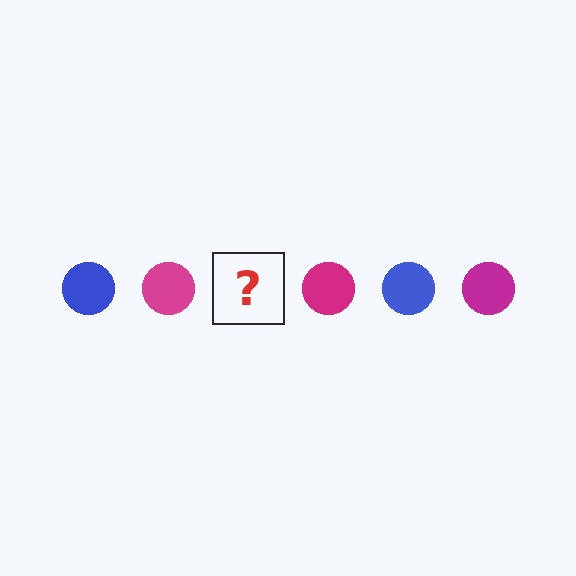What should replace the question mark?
The question mark should be replaced with a blue circle.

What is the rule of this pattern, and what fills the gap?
The rule is that the pattern cycles through blue, magenta circles. The gap should be filled with a blue circle.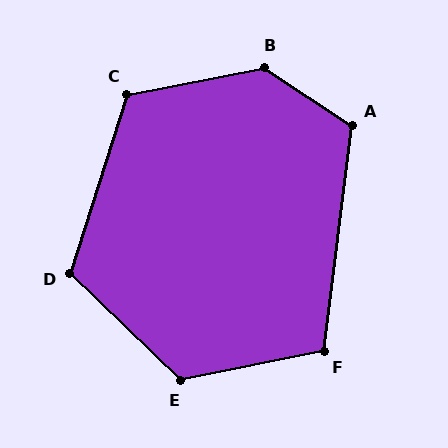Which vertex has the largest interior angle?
B, at approximately 135 degrees.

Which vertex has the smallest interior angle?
F, at approximately 109 degrees.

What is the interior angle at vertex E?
Approximately 125 degrees (obtuse).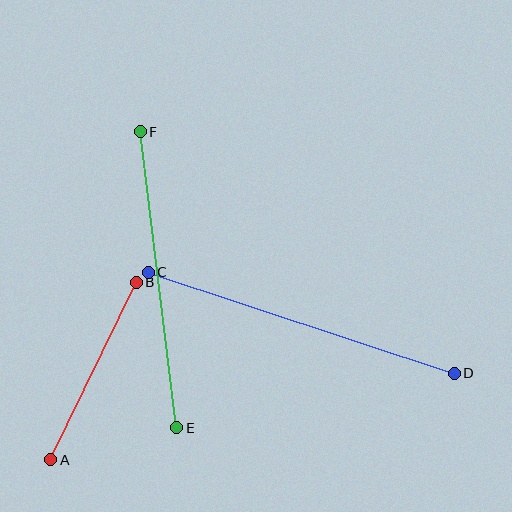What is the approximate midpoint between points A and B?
The midpoint is at approximately (94, 371) pixels.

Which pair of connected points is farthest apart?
Points C and D are farthest apart.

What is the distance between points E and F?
The distance is approximately 298 pixels.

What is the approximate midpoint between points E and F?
The midpoint is at approximately (158, 280) pixels.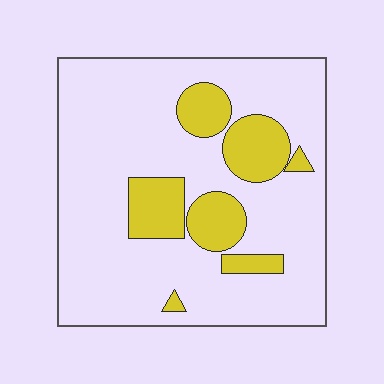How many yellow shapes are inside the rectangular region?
7.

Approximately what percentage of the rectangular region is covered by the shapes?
Approximately 20%.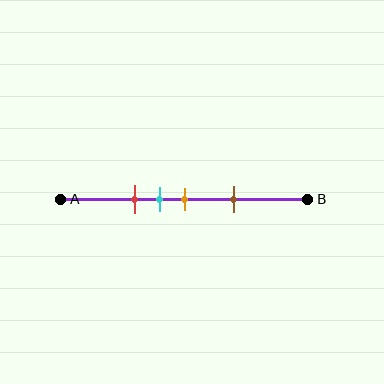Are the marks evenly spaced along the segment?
No, the marks are not evenly spaced.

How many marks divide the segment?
There are 4 marks dividing the segment.